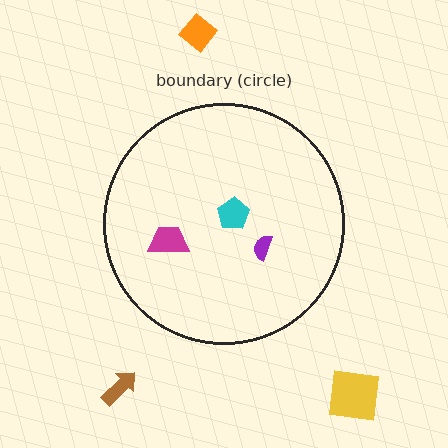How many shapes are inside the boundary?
3 inside, 3 outside.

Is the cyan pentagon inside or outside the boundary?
Inside.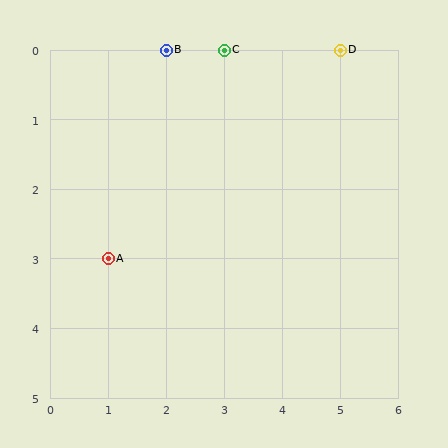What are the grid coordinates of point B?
Point B is at grid coordinates (2, 0).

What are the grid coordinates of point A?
Point A is at grid coordinates (1, 3).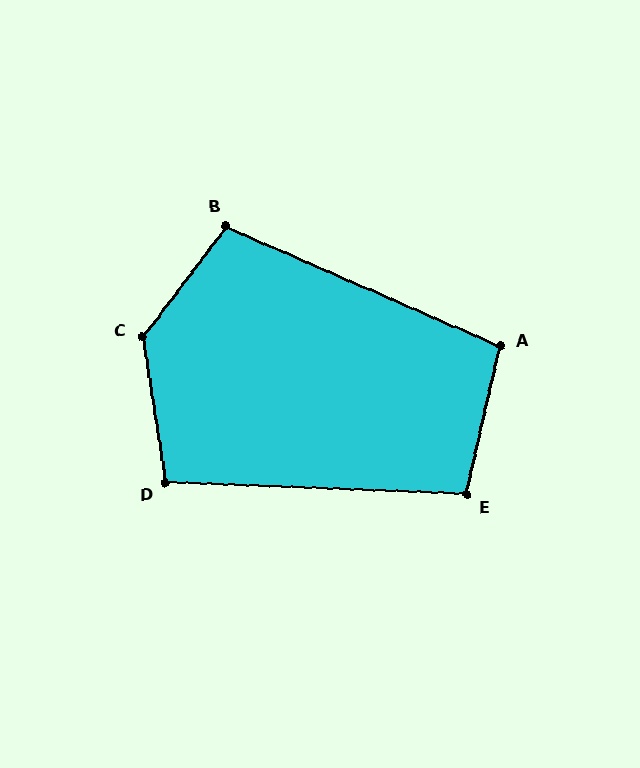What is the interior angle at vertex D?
Approximately 101 degrees (obtuse).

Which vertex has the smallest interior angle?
E, at approximately 100 degrees.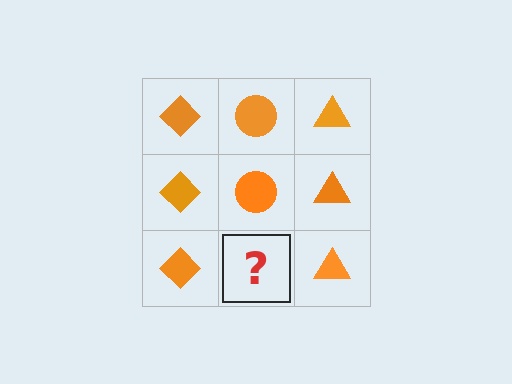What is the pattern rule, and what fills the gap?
The rule is that each column has a consistent shape. The gap should be filled with an orange circle.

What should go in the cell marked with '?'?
The missing cell should contain an orange circle.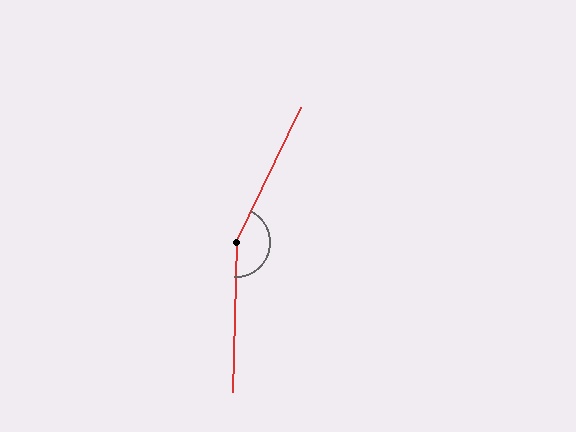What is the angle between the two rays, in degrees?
Approximately 156 degrees.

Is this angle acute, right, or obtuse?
It is obtuse.